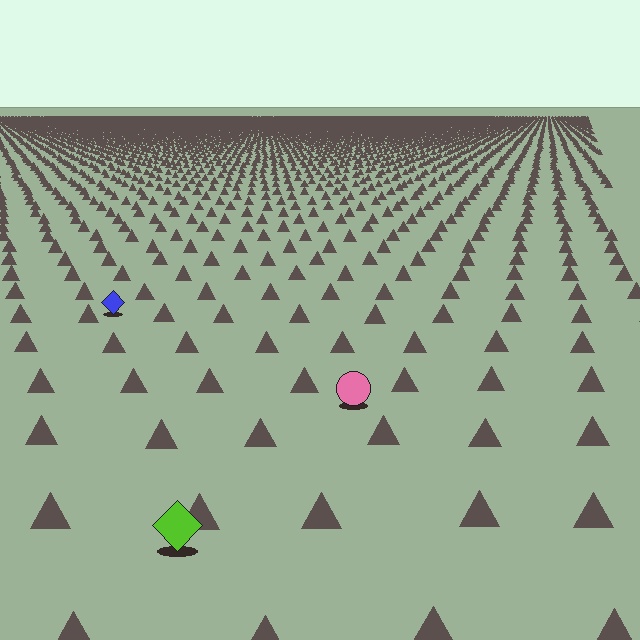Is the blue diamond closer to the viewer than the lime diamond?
No. The lime diamond is closer — you can tell from the texture gradient: the ground texture is coarser near it.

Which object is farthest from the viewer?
The blue diamond is farthest from the viewer. It appears smaller and the ground texture around it is denser.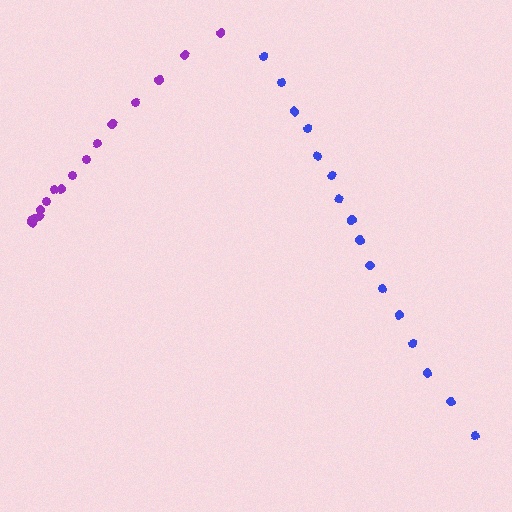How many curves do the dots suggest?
There are 2 distinct paths.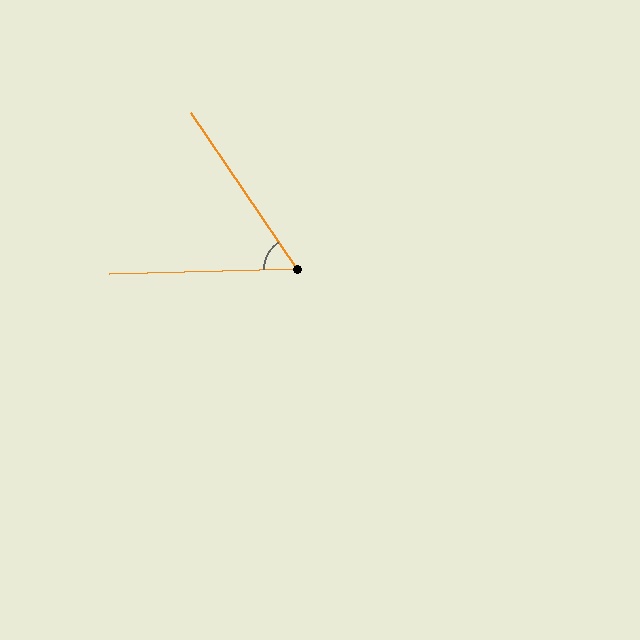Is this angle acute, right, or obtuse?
It is acute.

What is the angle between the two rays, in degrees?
Approximately 57 degrees.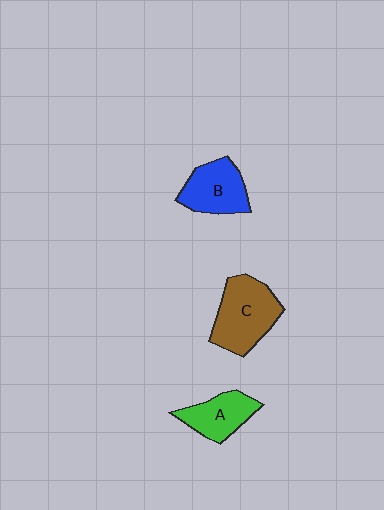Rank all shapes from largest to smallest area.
From largest to smallest: C (brown), B (blue), A (green).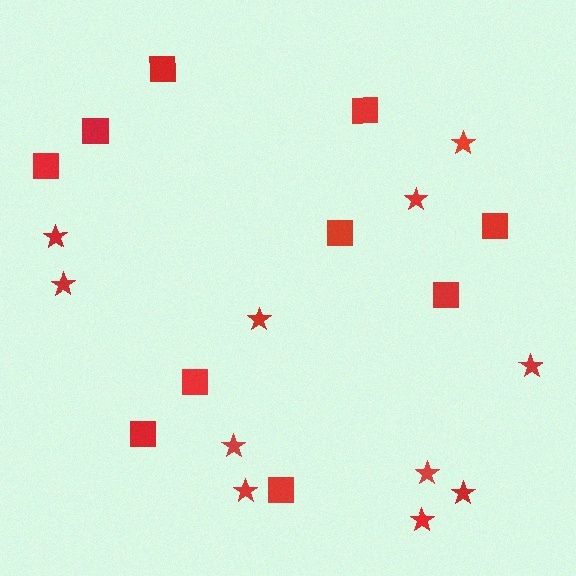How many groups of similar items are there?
There are 2 groups: one group of squares (10) and one group of stars (11).